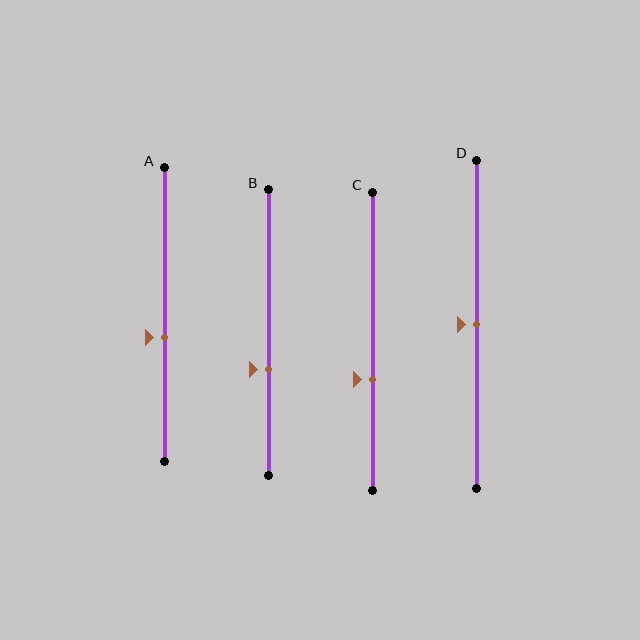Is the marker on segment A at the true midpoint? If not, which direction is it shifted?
No, the marker on segment A is shifted downward by about 8% of the segment length.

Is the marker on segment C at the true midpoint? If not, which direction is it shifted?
No, the marker on segment C is shifted downward by about 13% of the segment length.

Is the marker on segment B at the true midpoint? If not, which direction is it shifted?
No, the marker on segment B is shifted downward by about 13% of the segment length.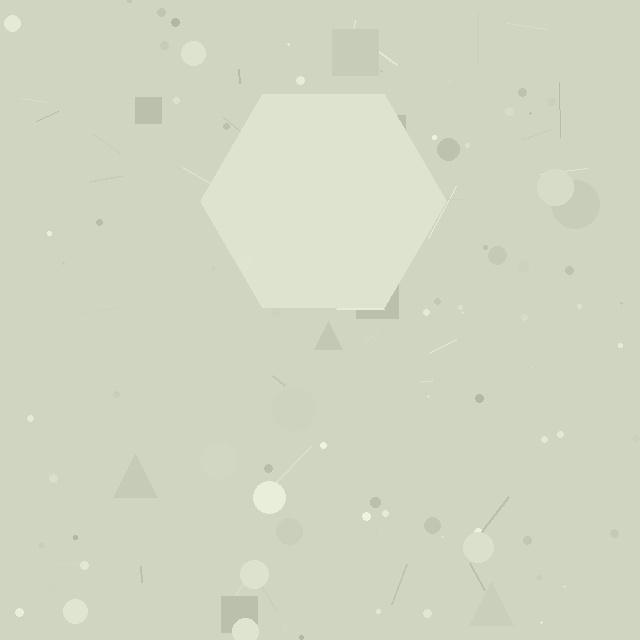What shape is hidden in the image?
A hexagon is hidden in the image.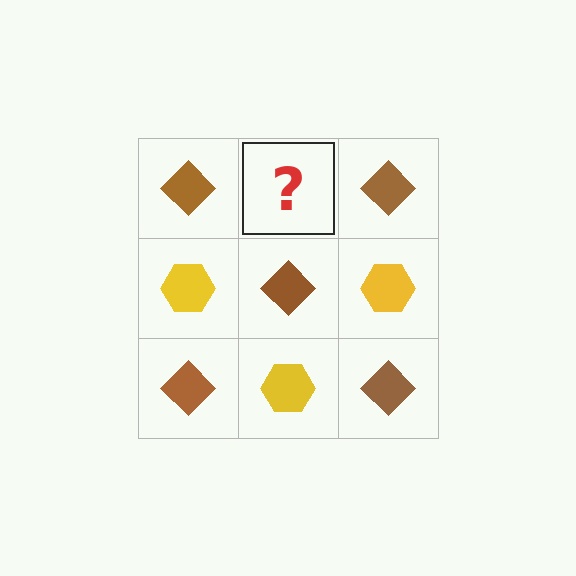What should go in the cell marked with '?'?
The missing cell should contain a yellow hexagon.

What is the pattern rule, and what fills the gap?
The rule is that it alternates brown diamond and yellow hexagon in a checkerboard pattern. The gap should be filled with a yellow hexagon.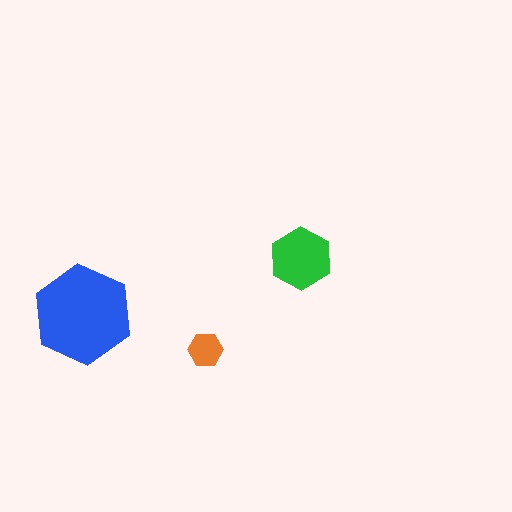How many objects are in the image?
There are 3 objects in the image.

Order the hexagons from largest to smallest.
the blue one, the green one, the orange one.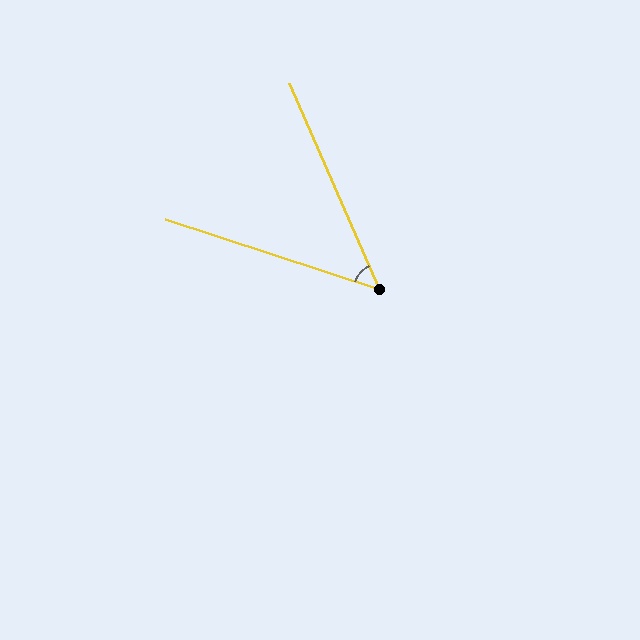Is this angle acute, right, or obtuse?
It is acute.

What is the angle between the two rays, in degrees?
Approximately 48 degrees.